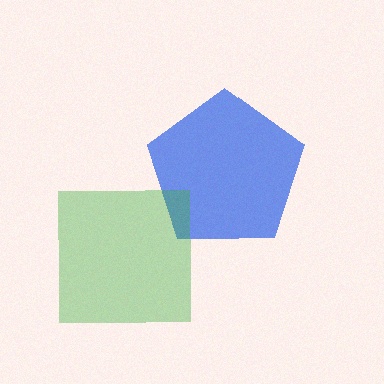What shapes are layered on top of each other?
The layered shapes are: a blue pentagon, a green square.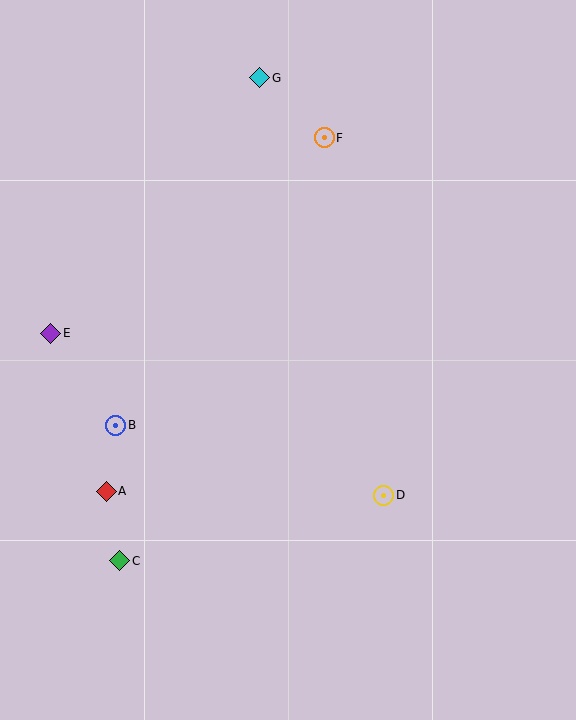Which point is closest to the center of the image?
Point D at (384, 495) is closest to the center.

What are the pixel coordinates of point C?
Point C is at (120, 561).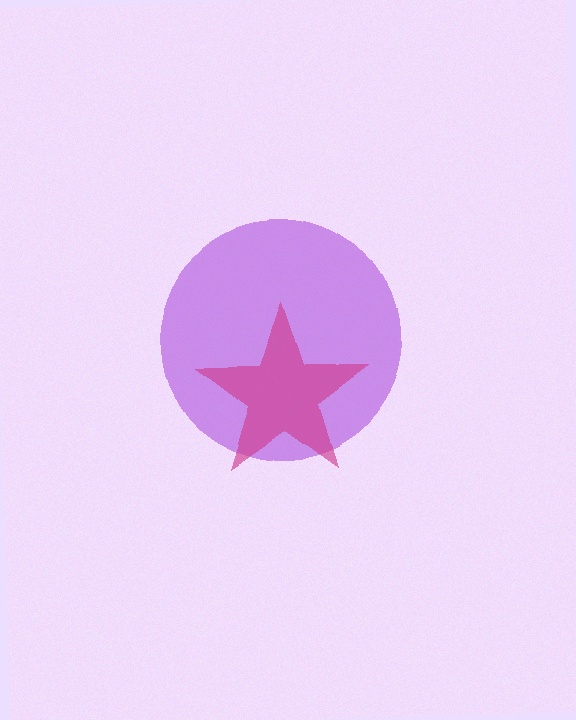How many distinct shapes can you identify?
There are 2 distinct shapes: a purple circle, a magenta star.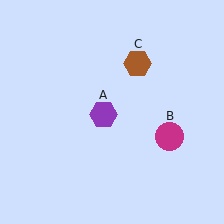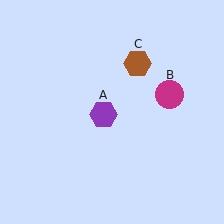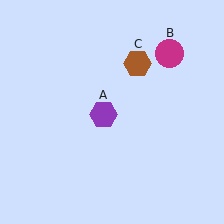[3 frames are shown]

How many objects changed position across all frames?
1 object changed position: magenta circle (object B).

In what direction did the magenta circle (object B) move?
The magenta circle (object B) moved up.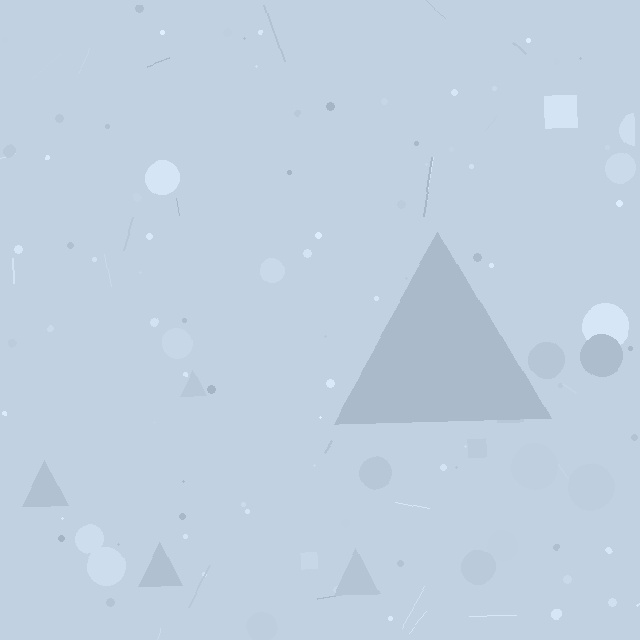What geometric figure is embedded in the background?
A triangle is embedded in the background.